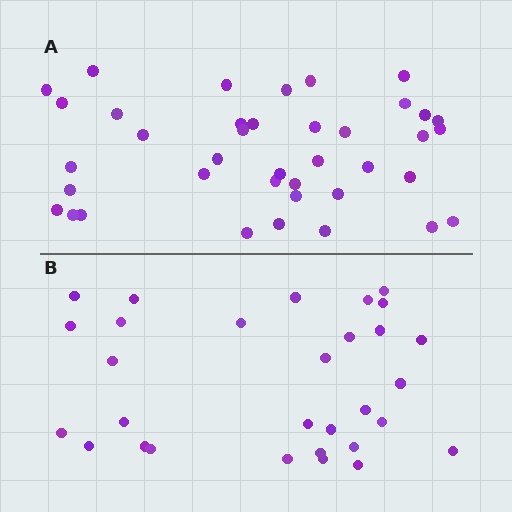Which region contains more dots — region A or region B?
Region A (the top region) has more dots.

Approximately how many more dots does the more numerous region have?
Region A has roughly 8 or so more dots than region B.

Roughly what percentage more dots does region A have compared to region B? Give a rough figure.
About 30% more.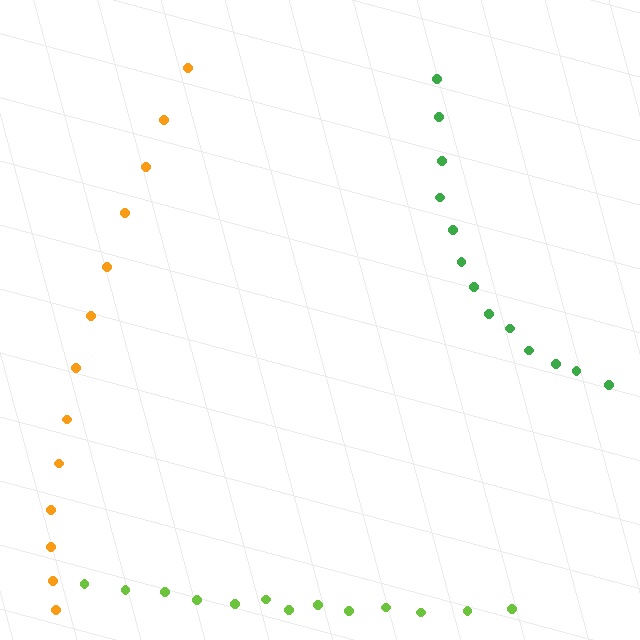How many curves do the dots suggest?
There are 3 distinct paths.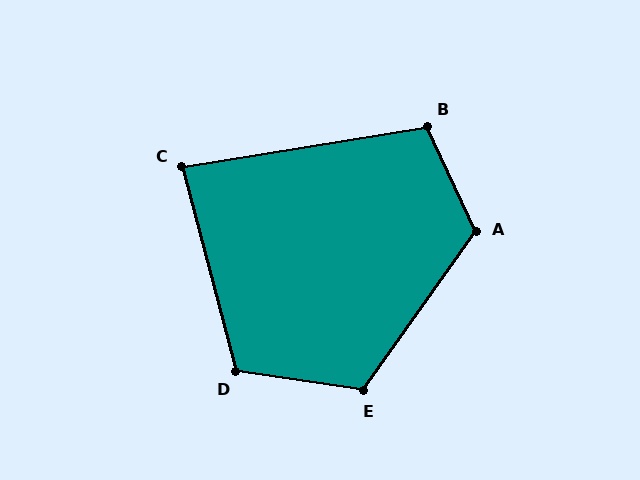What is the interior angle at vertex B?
Approximately 105 degrees (obtuse).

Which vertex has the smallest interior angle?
C, at approximately 85 degrees.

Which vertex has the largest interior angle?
A, at approximately 120 degrees.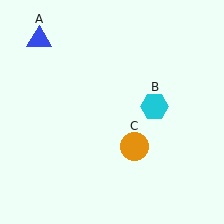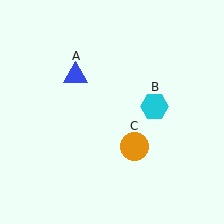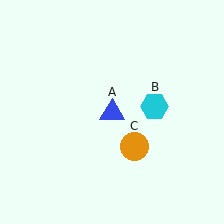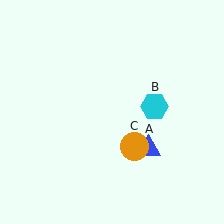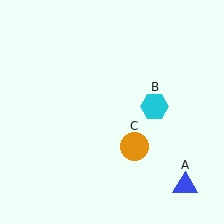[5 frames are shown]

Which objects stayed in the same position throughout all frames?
Cyan hexagon (object B) and orange circle (object C) remained stationary.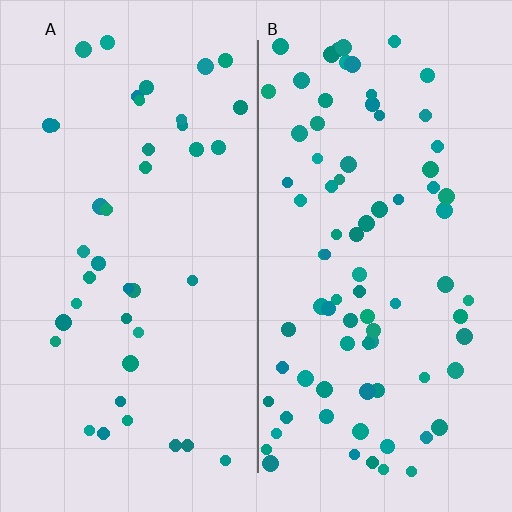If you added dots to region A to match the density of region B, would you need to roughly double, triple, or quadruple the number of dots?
Approximately double.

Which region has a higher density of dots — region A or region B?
B (the right).